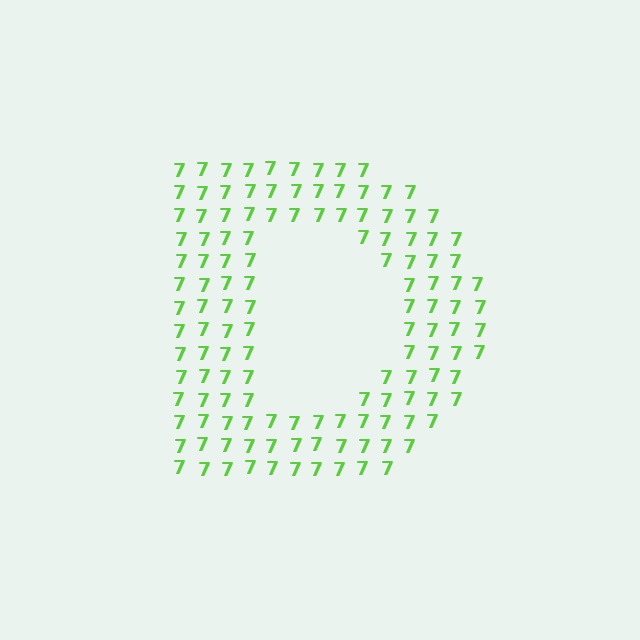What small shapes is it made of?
It is made of small digit 7's.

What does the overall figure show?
The overall figure shows the letter D.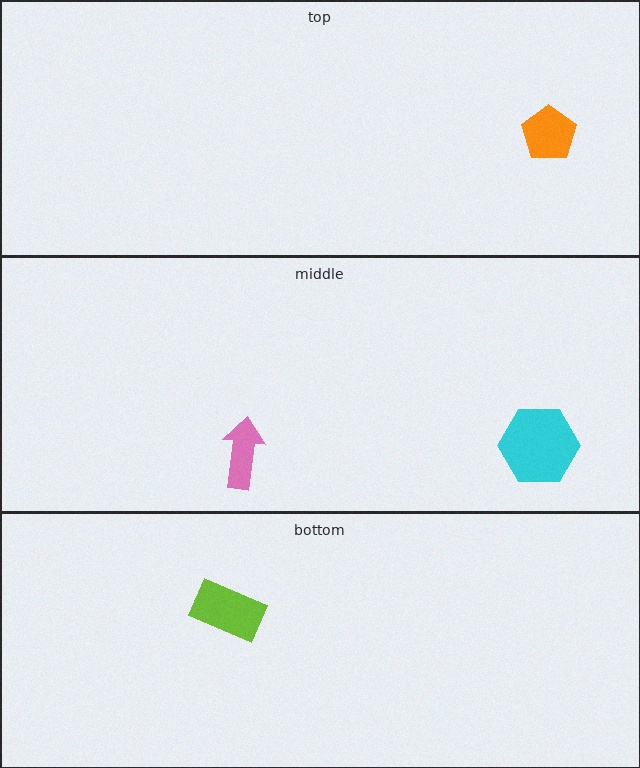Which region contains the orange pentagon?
The top region.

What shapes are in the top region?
The orange pentagon.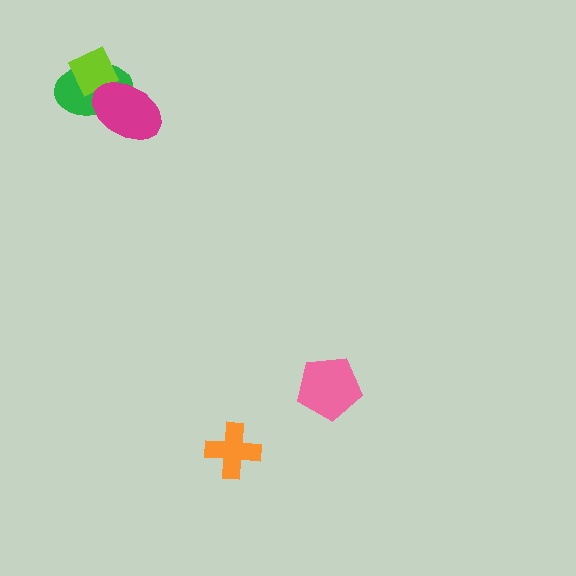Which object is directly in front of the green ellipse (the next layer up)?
The lime diamond is directly in front of the green ellipse.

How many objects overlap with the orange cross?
0 objects overlap with the orange cross.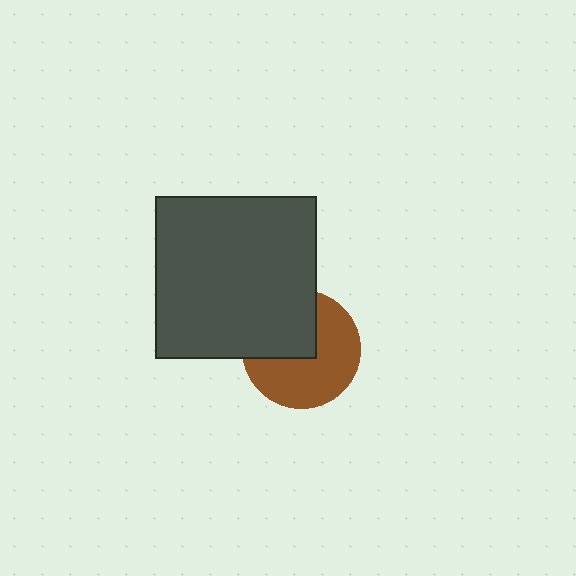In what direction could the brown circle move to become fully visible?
The brown circle could move toward the lower-right. That would shift it out from behind the dark gray square entirely.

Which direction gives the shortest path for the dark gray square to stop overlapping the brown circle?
Moving toward the upper-left gives the shortest separation.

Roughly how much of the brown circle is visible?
About half of it is visible (roughly 60%).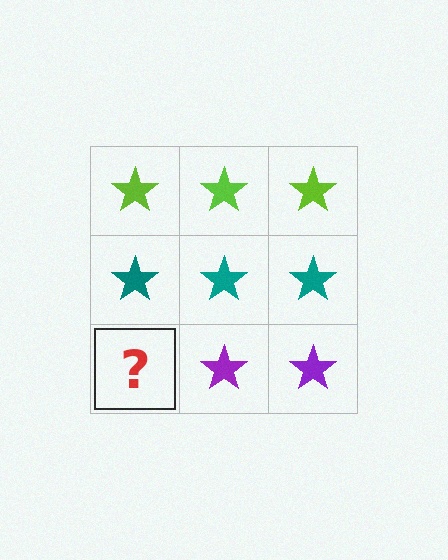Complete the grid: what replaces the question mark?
The question mark should be replaced with a purple star.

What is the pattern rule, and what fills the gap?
The rule is that each row has a consistent color. The gap should be filled with a purple star.